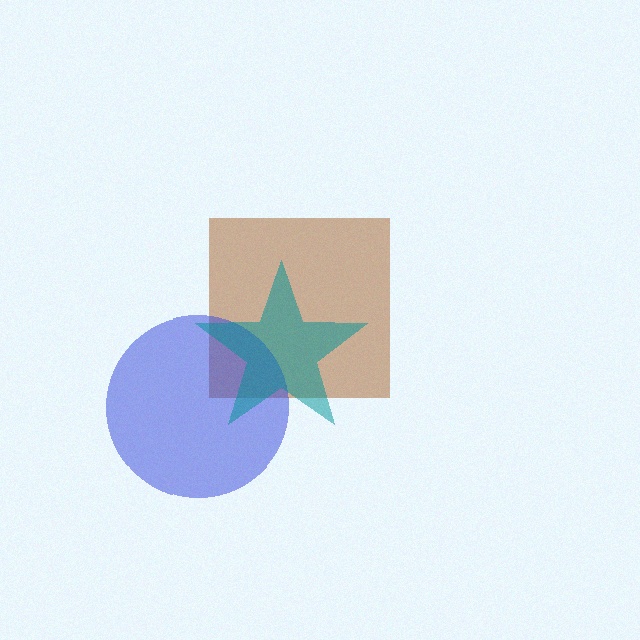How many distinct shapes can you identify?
There are 3 distinct shapes: a brown square, a blue circle, a teal star.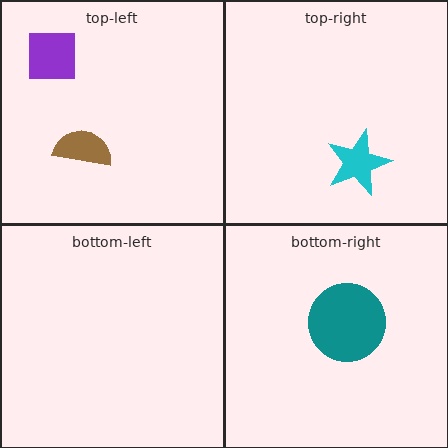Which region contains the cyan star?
The top-right region.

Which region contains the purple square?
The top-left region.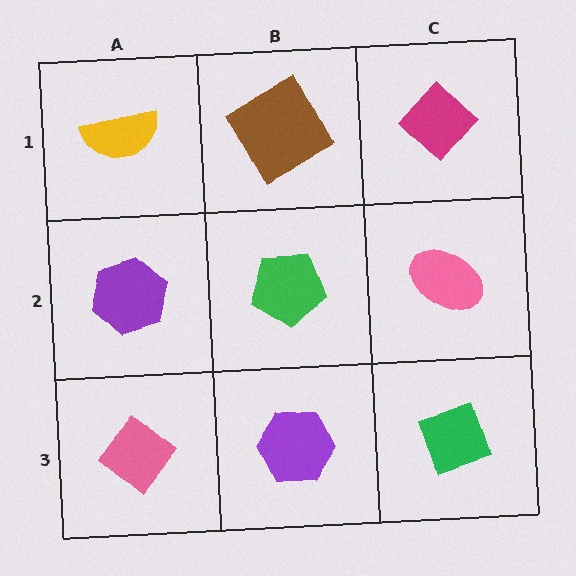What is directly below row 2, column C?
A green diamond.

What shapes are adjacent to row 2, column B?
A brown square (row 1, column B), a purple hexagon (row 3, column B), a purple hexagon (row 2, column A), a pink ellipse (row 2, column C).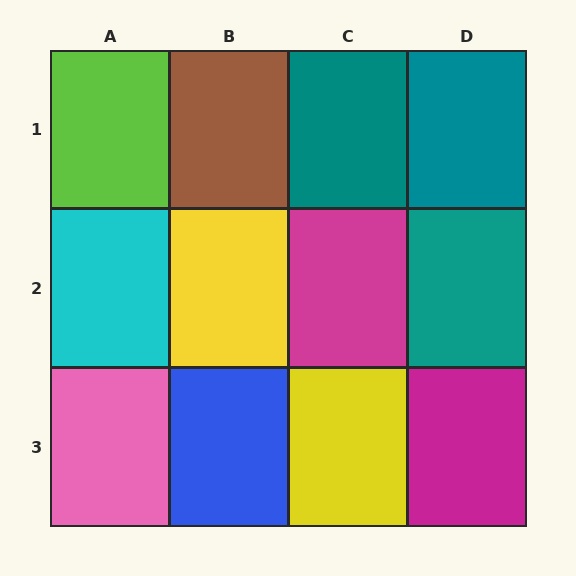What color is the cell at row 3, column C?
Yellow.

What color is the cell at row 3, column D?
Magenta.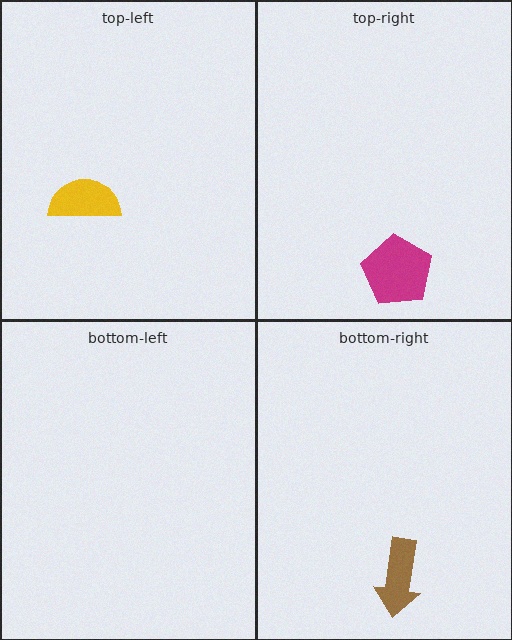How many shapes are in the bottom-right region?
1.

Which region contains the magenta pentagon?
The top-right region.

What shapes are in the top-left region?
The yellow semicircle.